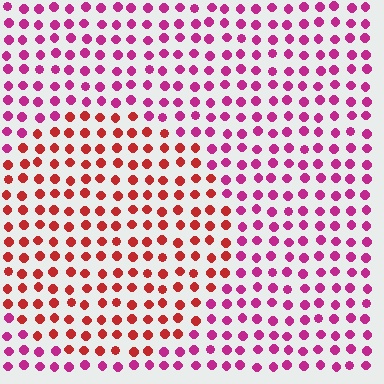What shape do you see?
I see a circle.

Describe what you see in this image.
The image is filled with small magenta elements in a uniform arrangement. A circle-shaped region is visible where the elements are tinted to a slightly different hue, forming a subtle color boundary.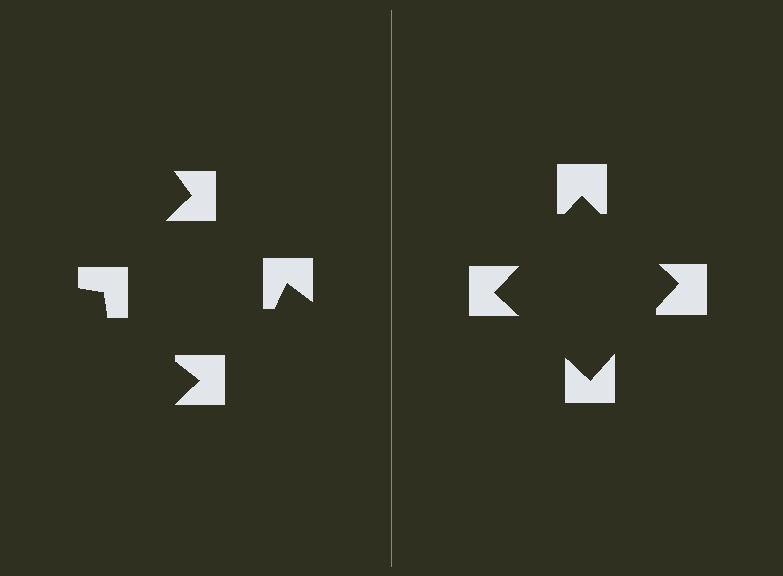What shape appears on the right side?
An illusory square.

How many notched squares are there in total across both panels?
8 — 4 on each side.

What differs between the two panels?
The notched squares are positioned identically on both sides; only the wedge orientations differ. On the right they align to a square; on the left they are misaligned.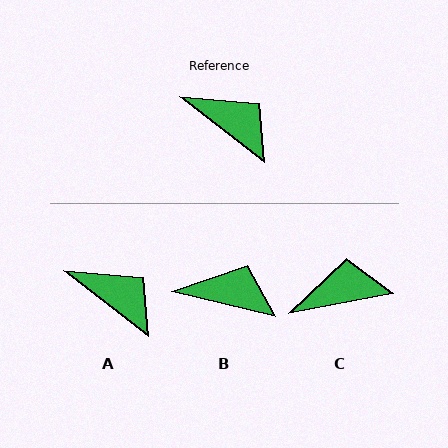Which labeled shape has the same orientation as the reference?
A.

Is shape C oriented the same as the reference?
No, it is off by about 48 degrees.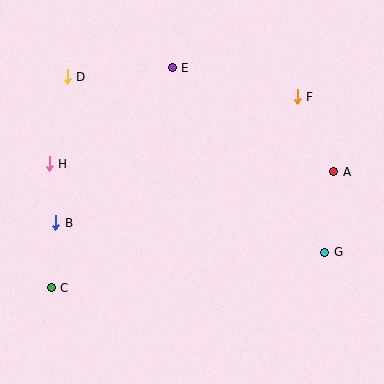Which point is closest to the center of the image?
Point E at (172, 68) is closest to the center.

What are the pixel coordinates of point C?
Point C is at (51, 288).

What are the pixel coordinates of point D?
Point D is at (67, 77).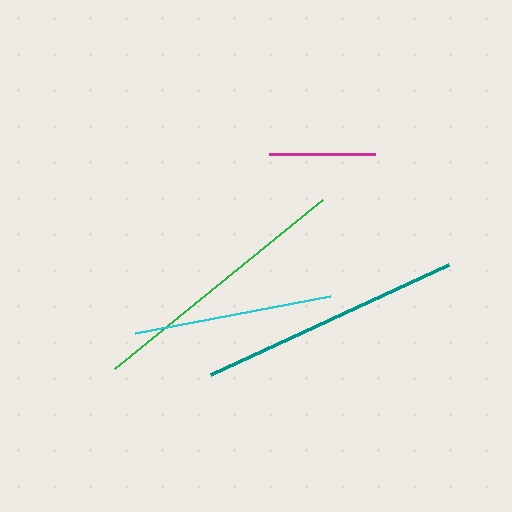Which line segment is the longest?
The green line is the longest at approximately 268 pixels.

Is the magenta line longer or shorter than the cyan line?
The cyan line is longer than the magenta line.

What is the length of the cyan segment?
The cyan segment is approximately 199 pixels long.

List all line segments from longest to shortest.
From longest to shortest: green, teal, cyan, magenta.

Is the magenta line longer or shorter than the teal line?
The teal line is longer than the magenta line.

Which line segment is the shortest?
The magenta line is the shortest at approximately 107 pixels.